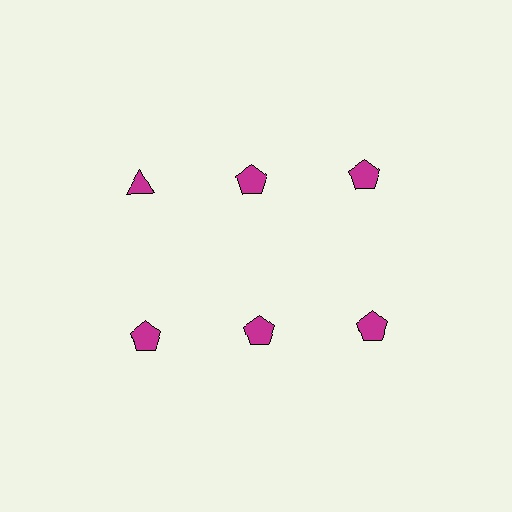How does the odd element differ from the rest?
It has a different shape: triangle instead of pentagon.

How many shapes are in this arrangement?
There are 6 shapes arranged in a grid pattern.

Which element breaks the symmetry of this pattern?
The magenta triangle in the top row, leftmost column breaks the symmetry. All other shapes are magenta pentagons.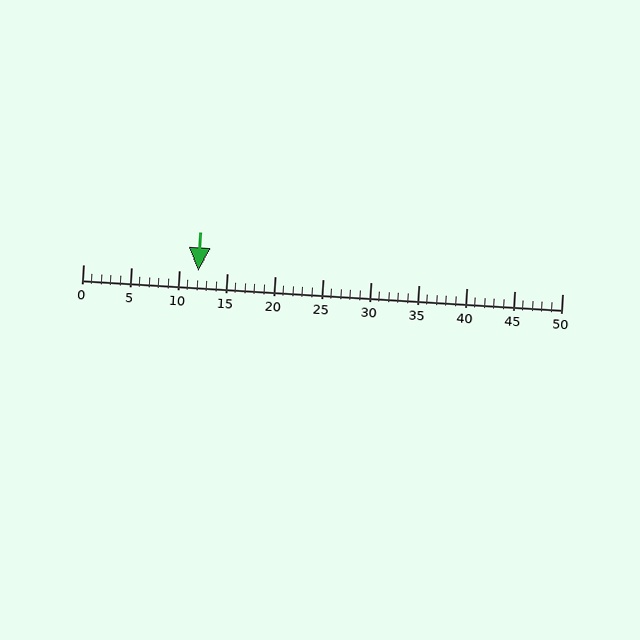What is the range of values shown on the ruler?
The ruler shows values from 0 to 50.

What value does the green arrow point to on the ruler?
The green arrow points to approximately 12.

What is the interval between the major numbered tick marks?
The major tick marks are spaced 5 units apart.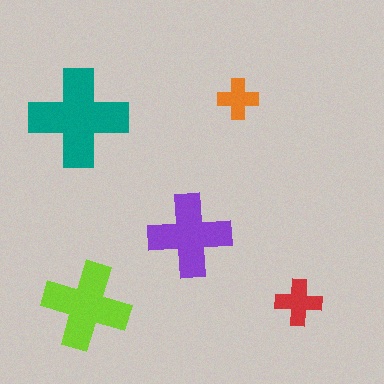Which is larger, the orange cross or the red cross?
The red one.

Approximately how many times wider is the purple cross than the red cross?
About 2 times wider.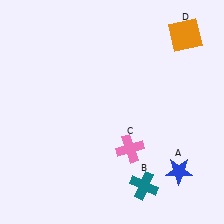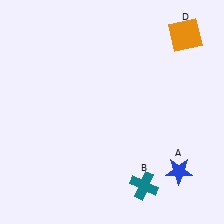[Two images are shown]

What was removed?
The pink cross (C) was removed in Image 2.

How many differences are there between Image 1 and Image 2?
There is 1 difference between the two images.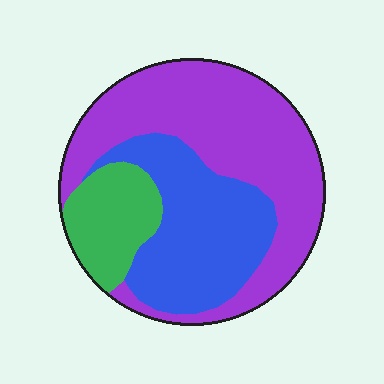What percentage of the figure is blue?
Blue covers 33% of the figure.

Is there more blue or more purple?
Purple.